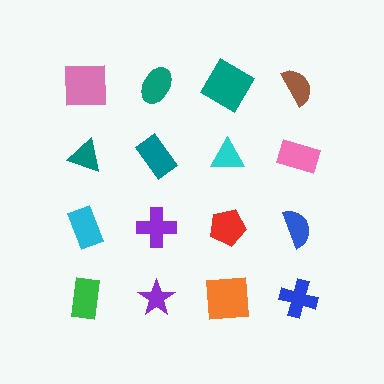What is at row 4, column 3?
An orange square.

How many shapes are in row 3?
4 shapes.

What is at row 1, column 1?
A pink square.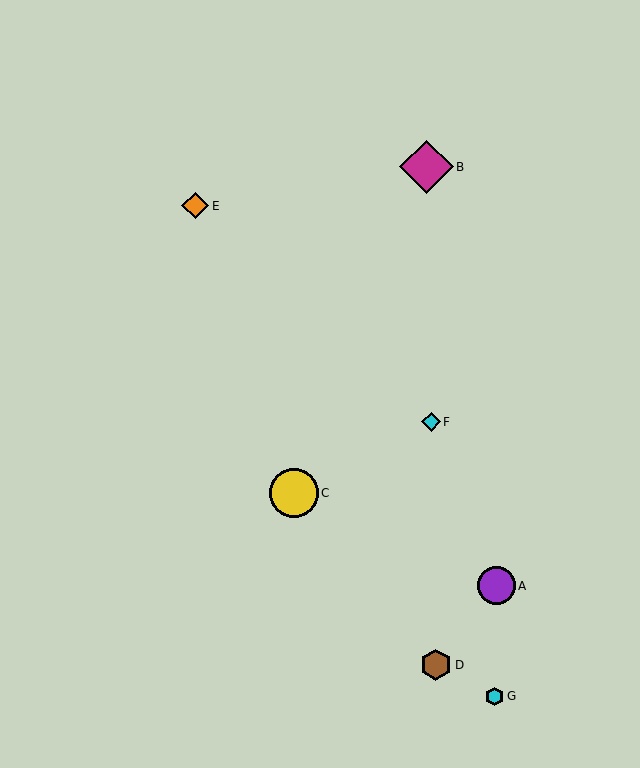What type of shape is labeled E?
Shape E is an orange diamond.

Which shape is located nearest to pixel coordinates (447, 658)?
The brown hexagon (labeled D) at (436, 665) is nearest to that location.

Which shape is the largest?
The magenta diamond (labeled B) is the largest.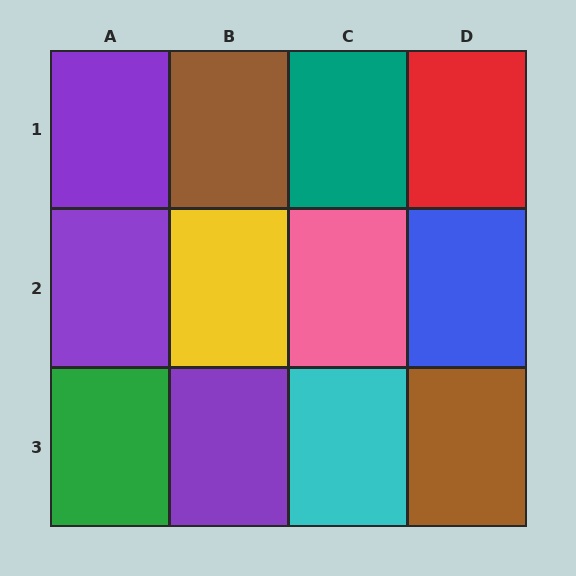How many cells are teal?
1 cell is teal.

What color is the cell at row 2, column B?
Yellow.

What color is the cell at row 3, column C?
Cyan.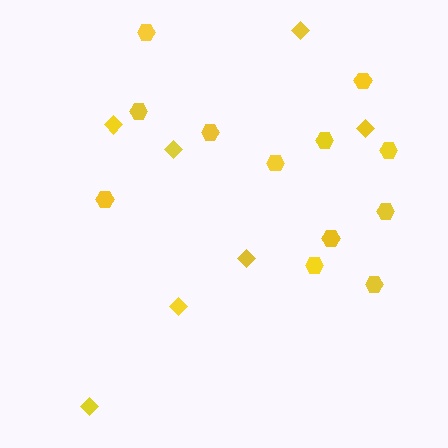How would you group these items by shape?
There are 2 groups: one group of diamonds (7) and one group of hexagons (12).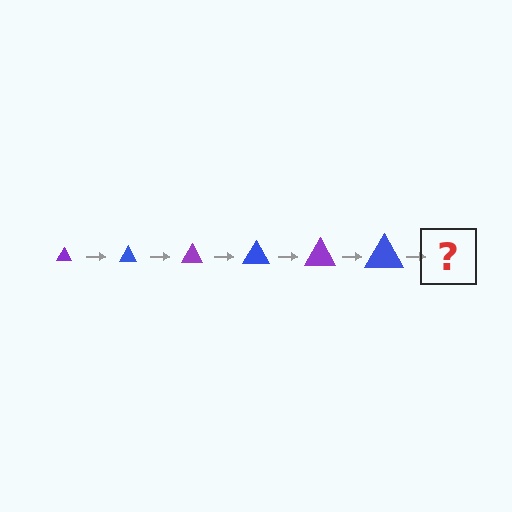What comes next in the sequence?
The next element should be a purple triangle, larger than the previous one.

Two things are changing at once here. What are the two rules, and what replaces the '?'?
The two rules are that the triangle grows larger each step and the color cycles through purple and blue. The '?' should be a purple triangle, larger than the previous one.